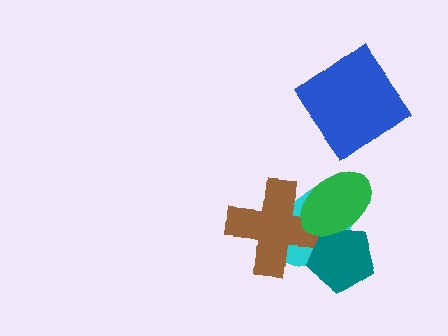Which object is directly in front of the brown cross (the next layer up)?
The teal pentagon is directly in front of the brown cross.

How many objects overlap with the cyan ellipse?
3 objects overlap with the cyan ellipse.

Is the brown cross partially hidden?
Yes, it is partially covered by another shape.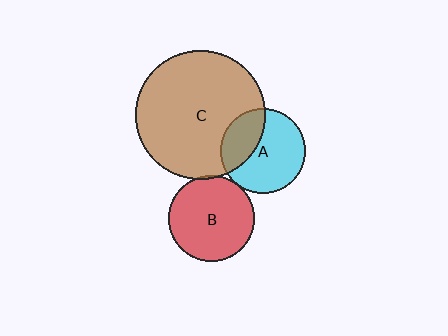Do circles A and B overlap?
Yes.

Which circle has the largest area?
Circle C (brown).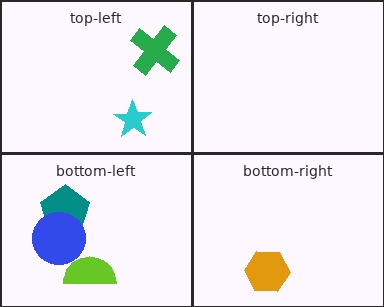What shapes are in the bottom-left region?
The teal pentagon, the lime semicircle, the blue circle.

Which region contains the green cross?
The top-left region.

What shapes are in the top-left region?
The green cross, the cyan star.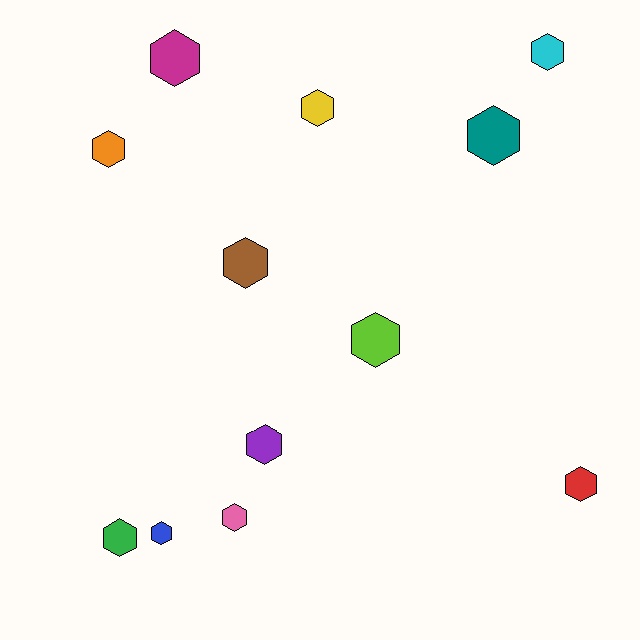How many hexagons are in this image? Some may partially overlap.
There are 12 hexagons.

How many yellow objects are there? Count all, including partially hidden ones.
There is 1 yellow object.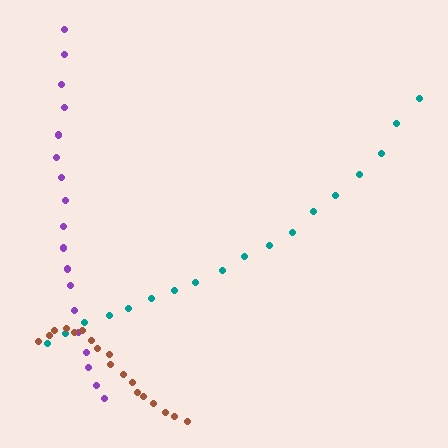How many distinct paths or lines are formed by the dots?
There are 3 distinct paths.